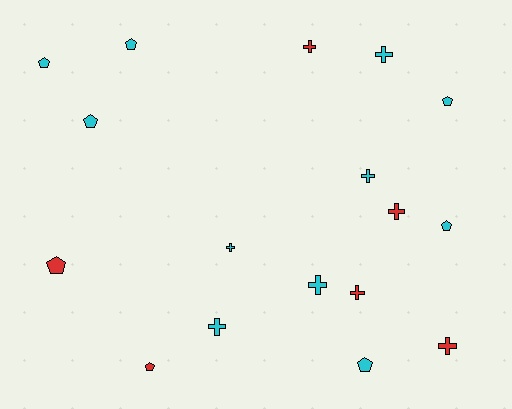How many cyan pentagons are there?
There are 6 cyan pentagons.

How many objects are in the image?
There are 17 objects.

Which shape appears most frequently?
Cross, with 9 objects.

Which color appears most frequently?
Cyan, with 11 objects.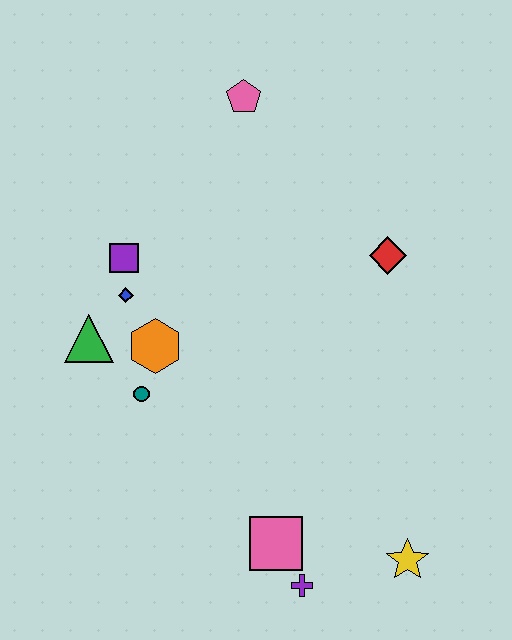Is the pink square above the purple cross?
Yes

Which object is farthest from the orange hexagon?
The yellow star is farthest from the orange hexagon.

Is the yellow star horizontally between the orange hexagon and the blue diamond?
No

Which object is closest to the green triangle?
The blue diamond is closest to the green triangle.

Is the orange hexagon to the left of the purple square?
No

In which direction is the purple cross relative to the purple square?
The purple cross is below the purple square.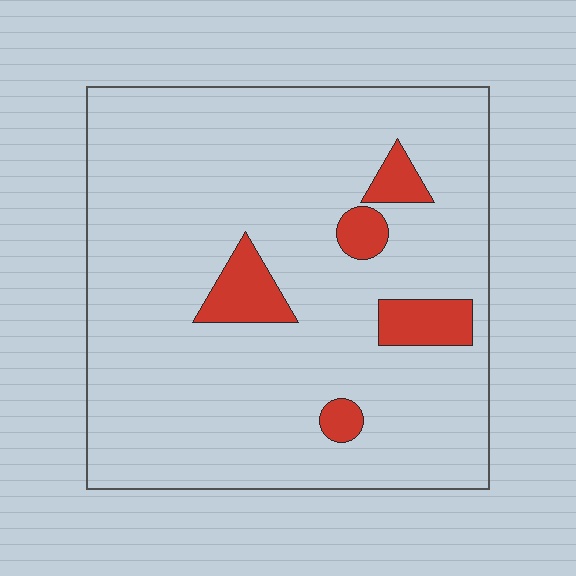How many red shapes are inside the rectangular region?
5.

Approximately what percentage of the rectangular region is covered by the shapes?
Approximately 10%.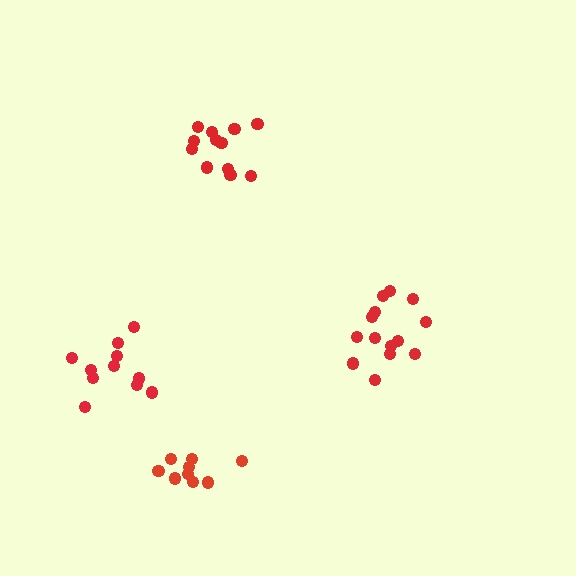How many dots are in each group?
Group 1: 14 dots, Group 2: 12 dots, Group 3: 9 dots, Group 4: 11 dots (46 total).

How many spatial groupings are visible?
There are 4 spatial groupings.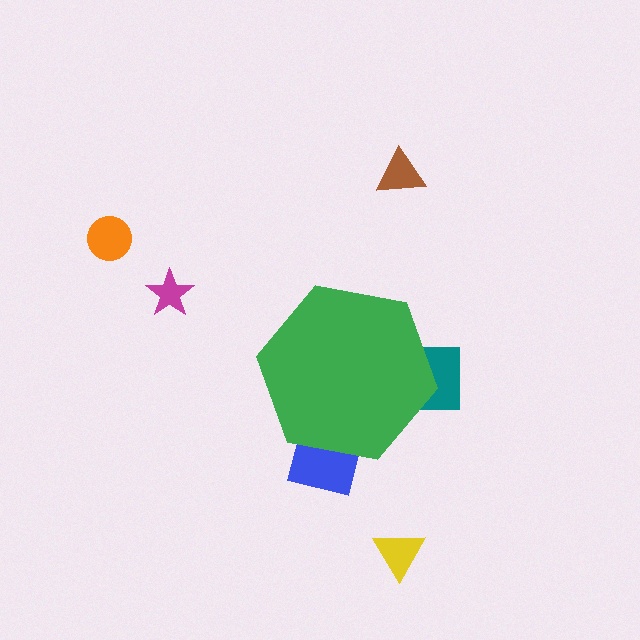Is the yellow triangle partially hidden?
No, the yellow triangle is fully visible.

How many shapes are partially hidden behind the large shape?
2 shapes are partially hidden.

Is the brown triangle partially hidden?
No, the brown triangle is fully visible.